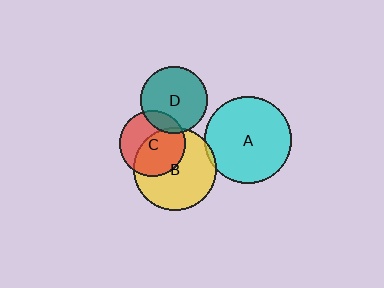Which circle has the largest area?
Circle A (cyan).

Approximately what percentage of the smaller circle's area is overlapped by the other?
Approximately 5%.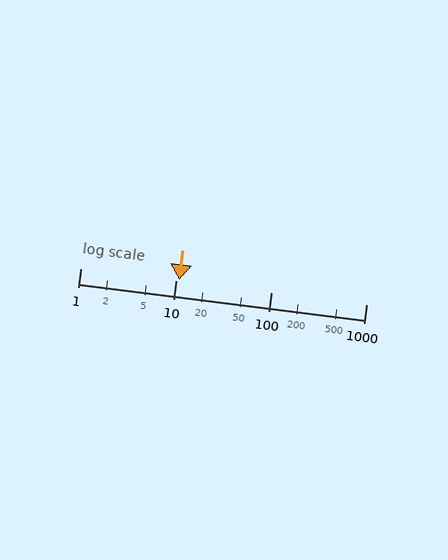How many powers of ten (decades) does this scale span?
The scale spans 3 decades, from 1 to 1000.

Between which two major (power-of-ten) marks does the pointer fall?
The pointer is between 10 and 100.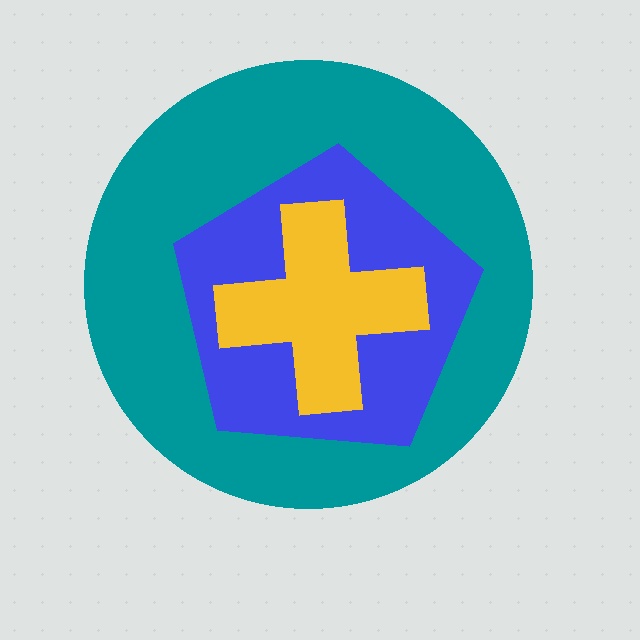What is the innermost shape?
The yellow cross.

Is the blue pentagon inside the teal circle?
Yes.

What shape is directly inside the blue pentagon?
The yellow cross.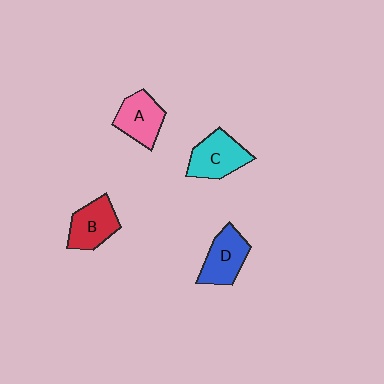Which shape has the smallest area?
Shape A (pink).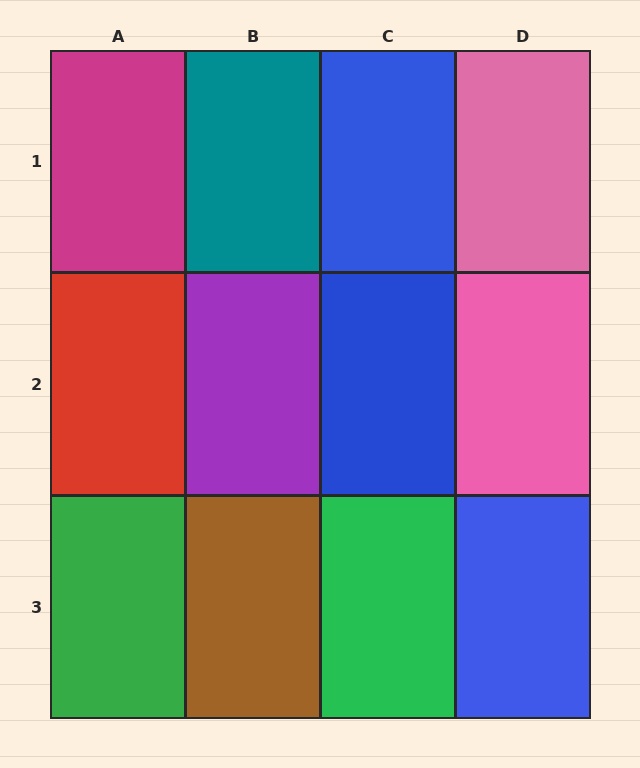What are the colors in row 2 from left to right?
Red, purple, blue, pink.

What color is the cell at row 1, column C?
Blue.